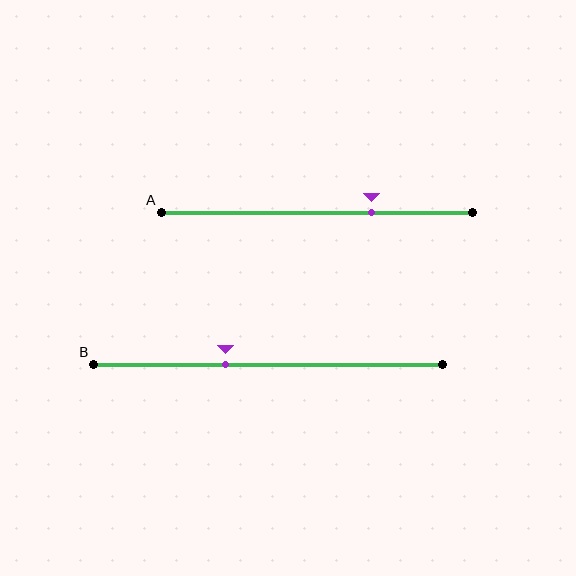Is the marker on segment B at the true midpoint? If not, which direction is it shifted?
No, the marker on segment B is shifted to the left by about 12% of the segment length.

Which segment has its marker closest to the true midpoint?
Segment B has its marker closest to the true midpoint.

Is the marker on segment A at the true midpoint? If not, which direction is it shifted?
No, the marker on segment A is shifted to the right by about 17% of the segment length.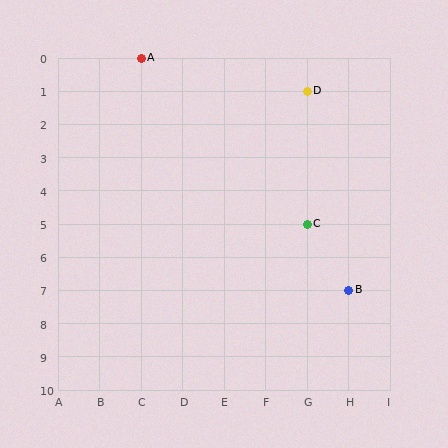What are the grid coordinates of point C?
Point C is at grid coordinates (G, 5).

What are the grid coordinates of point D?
Point D is at grid coordinates (G, 1).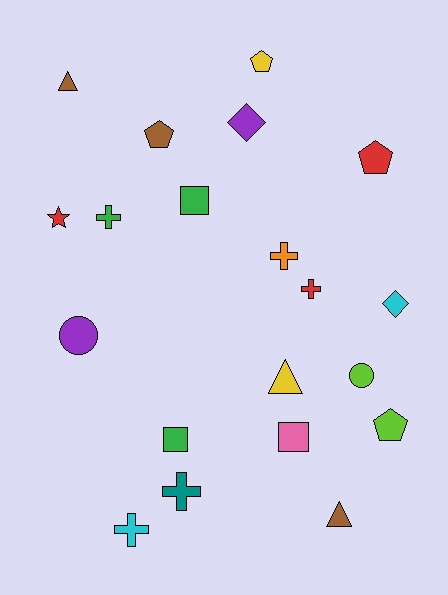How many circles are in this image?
There are 2 circles.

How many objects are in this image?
There are 20 objects.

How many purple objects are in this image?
There are 2 purple objects.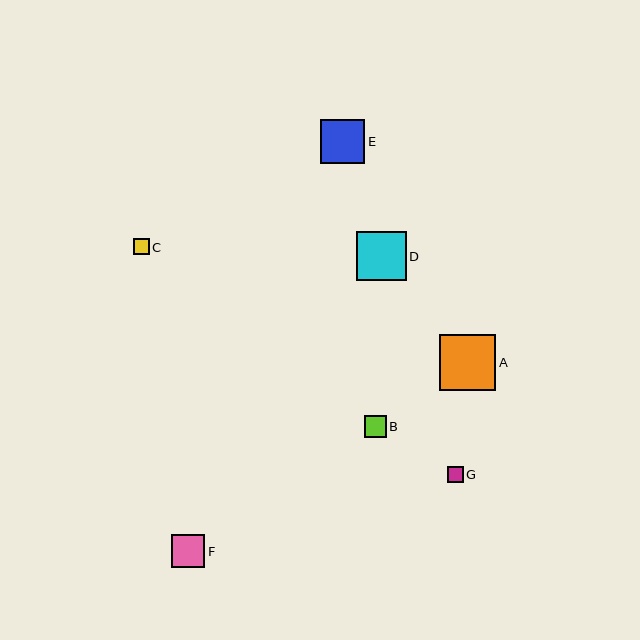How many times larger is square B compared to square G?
Square B is approximately 1.4 times the size of square G.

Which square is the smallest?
Square G is the smallest with a size of approximately 16 pixels.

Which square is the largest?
Square A is the largest with a size of approximately 56 pixels.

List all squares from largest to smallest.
From largest to smallest: A, D, E, F, B, C, G.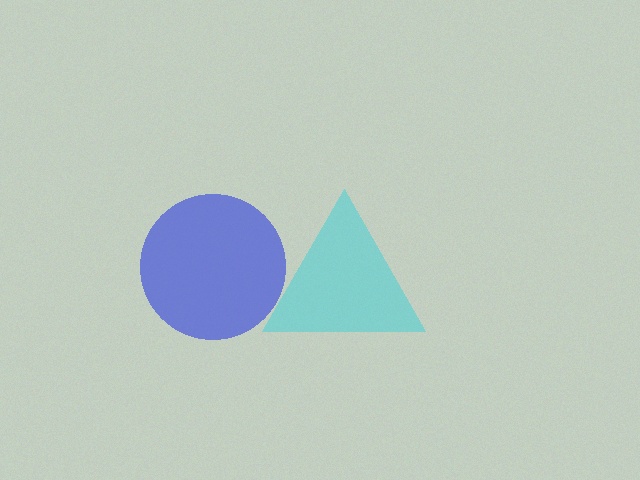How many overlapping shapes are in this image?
There are 2 overlapping shapes in the image.